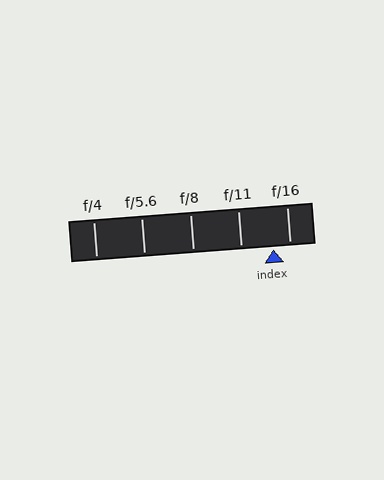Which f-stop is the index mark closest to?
The index mark is closest to f/16.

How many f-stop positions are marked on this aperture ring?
There are 5 f-stop positions marked.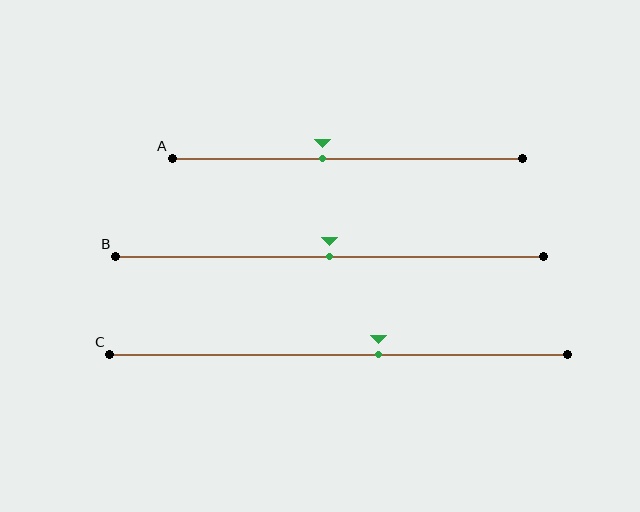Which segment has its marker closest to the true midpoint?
Segment B has its marker closest to the true midpoint.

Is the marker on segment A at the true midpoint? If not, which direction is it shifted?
No, the marker on segment A is shifted to the left by about 7% of the segment length.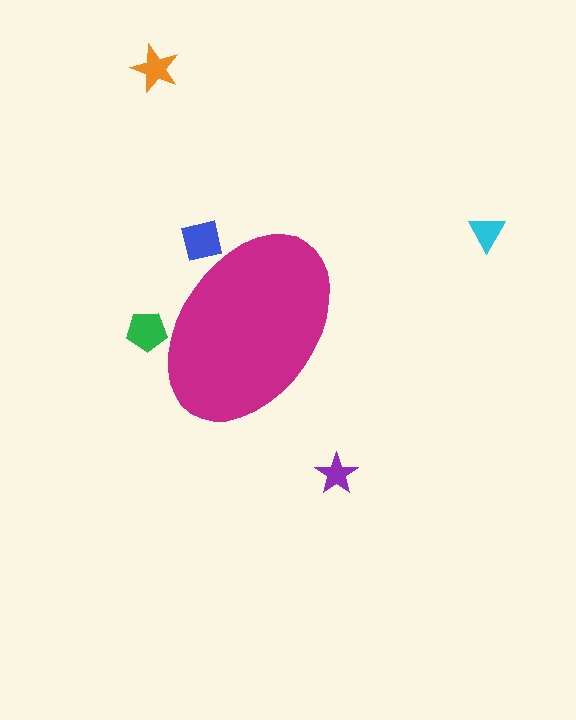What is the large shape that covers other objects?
A magenta ellipse.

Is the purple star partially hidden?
No, the purple star is fully visible.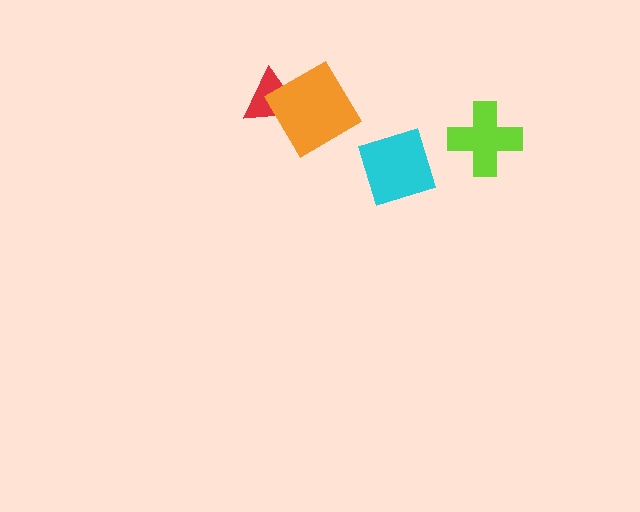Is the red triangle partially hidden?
Yes, it is partially covered by another shape.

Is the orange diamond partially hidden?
No, no other shape covers it.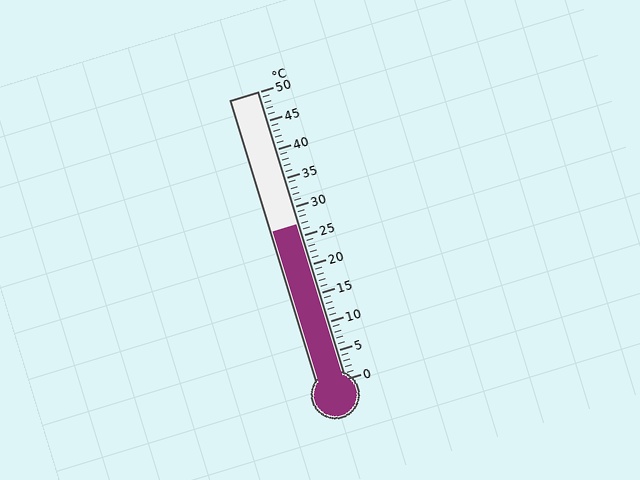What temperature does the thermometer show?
The thermometer shows approximately 27°C.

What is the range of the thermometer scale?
The thermometer scale ranges from 0°C to 50°C.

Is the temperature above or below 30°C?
The temperature is below 30°C.